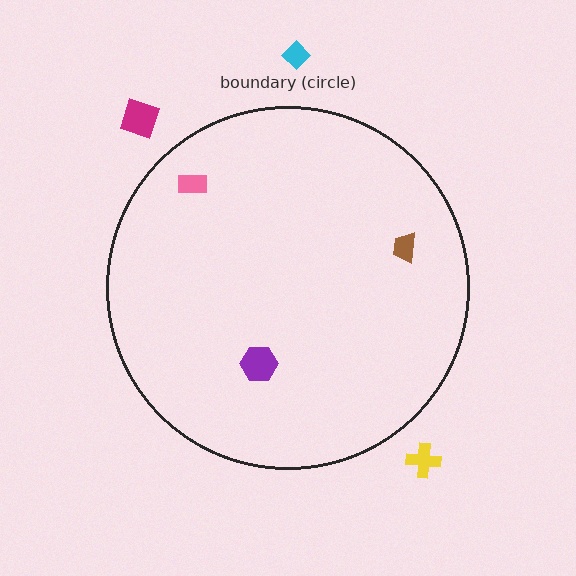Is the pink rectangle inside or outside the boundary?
Inside.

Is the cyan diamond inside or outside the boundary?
Outside.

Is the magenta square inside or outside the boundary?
Outside.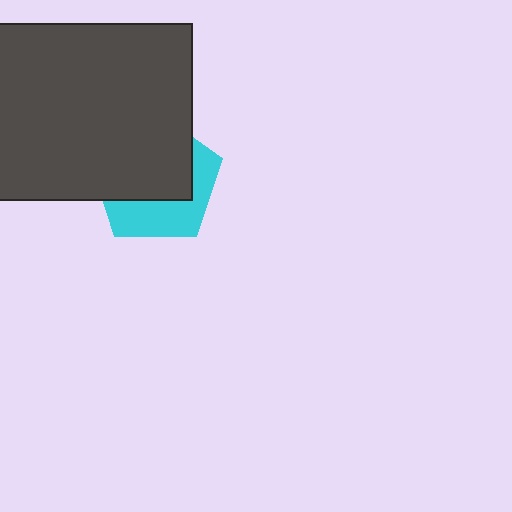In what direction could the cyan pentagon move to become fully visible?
The cyan pentagon could move toward the lower-right. That would shift it out from behind the dark gray rectangle entirely.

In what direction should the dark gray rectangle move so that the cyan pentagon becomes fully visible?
The dark gray rectangle should move toward the upper-left. That is the shortest direction to clear the overlap and leave the cyan pentagon fully visible.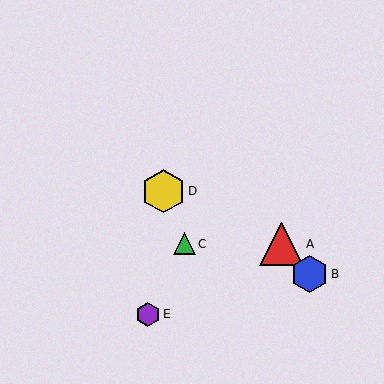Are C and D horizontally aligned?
No, C is at y≈244 and D is at y≈191.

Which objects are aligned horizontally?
Objects A, C are aligned horizontally.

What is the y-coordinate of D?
Object D is at y≈191.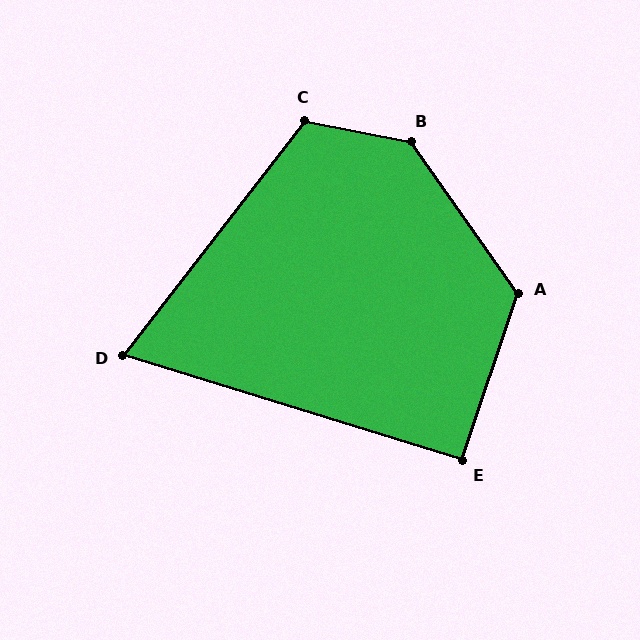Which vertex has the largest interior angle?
B, at approximately 137 degrees.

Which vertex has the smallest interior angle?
D, at approximately 69 degrees.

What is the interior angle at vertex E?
Approximately 91 degrees (approximately right).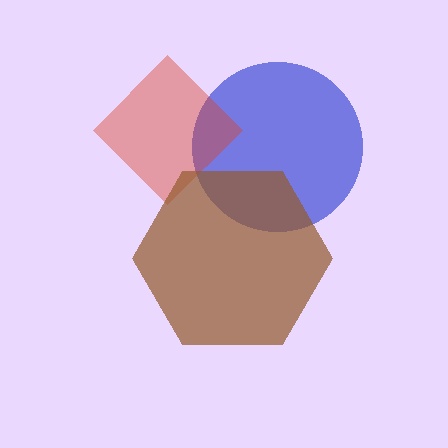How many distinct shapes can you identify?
There are 3 distinct shapes: a blue circle, a red diamond, a brown hexagon.